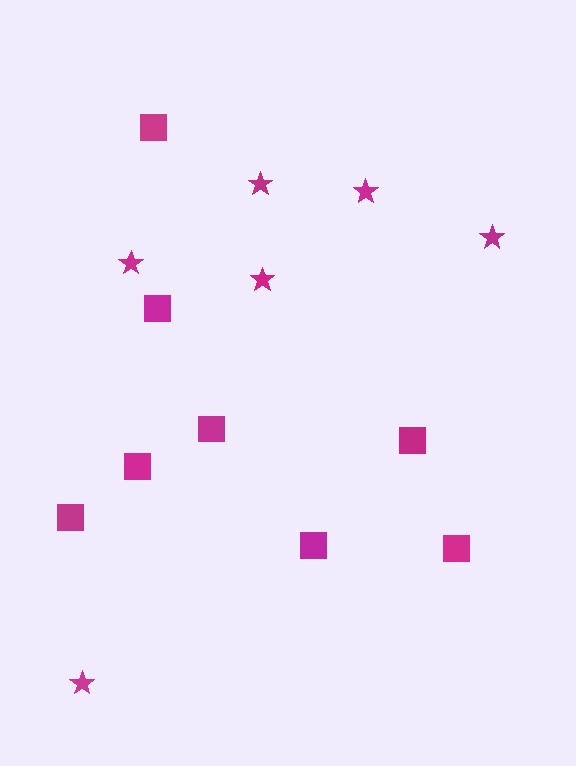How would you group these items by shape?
There are 2 groups: one group of stars (6) and one group of squares (8).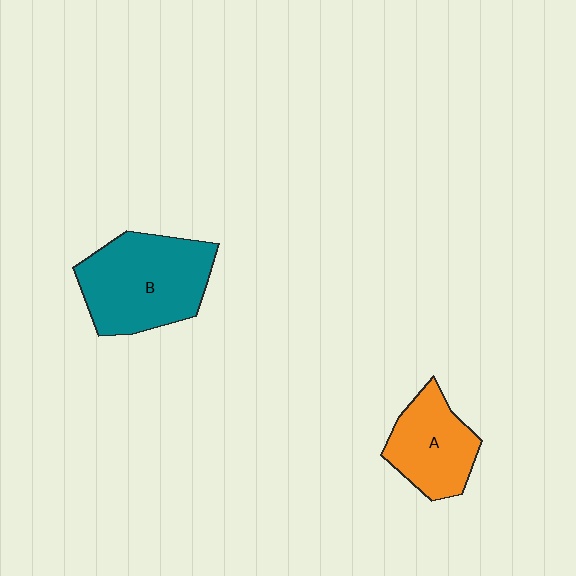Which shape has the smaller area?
Shape A (orange).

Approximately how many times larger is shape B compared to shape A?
Approximately 1.5 times.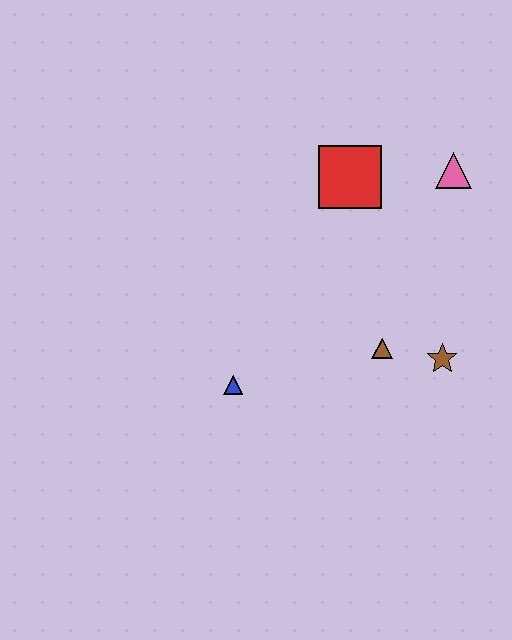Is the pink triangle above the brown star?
Yes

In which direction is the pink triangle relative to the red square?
The pink triangle is to the right of the red square.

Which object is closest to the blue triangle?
The brown triangle is closest to the blue triangle.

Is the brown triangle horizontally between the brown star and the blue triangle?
Yes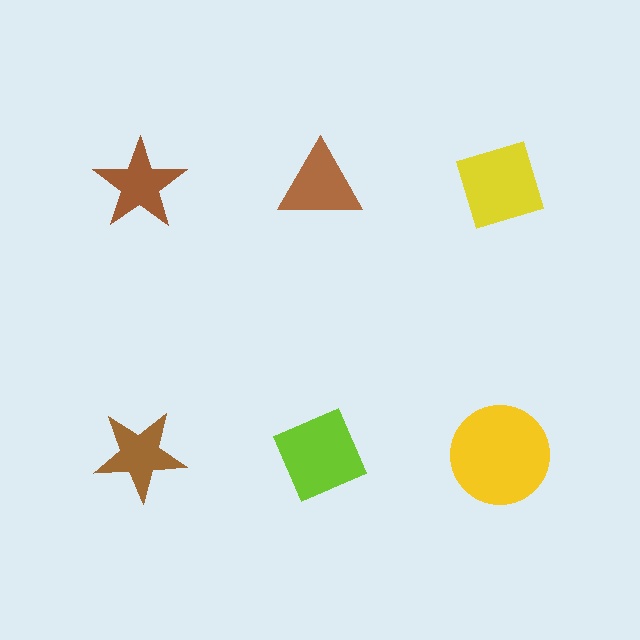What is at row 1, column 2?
A brown triangle.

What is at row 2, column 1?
A brown star.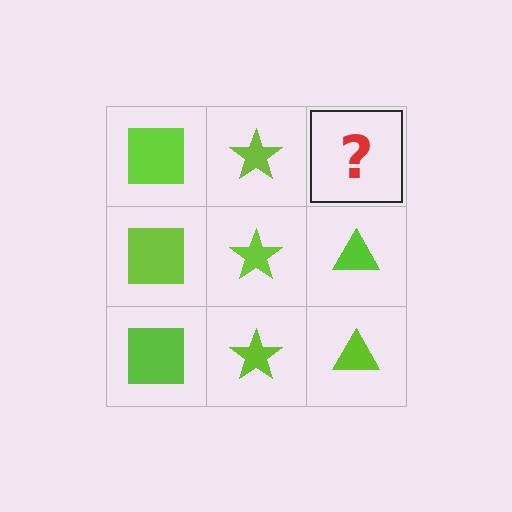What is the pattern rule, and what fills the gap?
The rule is that each column has a consistent shape. The gap should be filled with a lime triangle.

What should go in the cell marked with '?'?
The missing cell should contain a lime triangle.